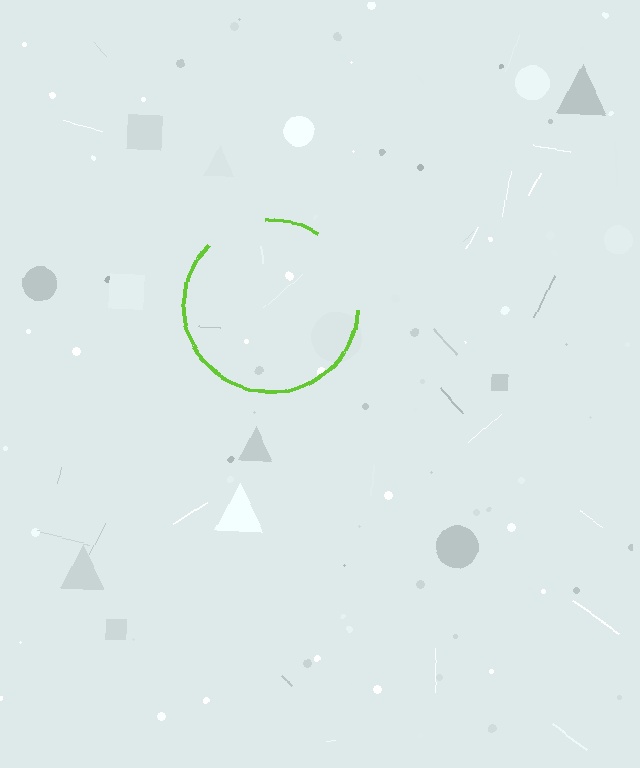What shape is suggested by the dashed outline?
The dashed outline suggests a circle.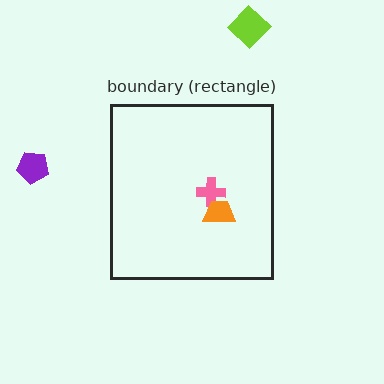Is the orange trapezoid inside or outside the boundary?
Inside.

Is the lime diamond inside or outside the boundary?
Outside.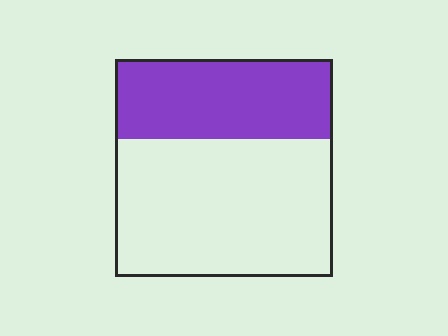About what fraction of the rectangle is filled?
About three eighths (3/8).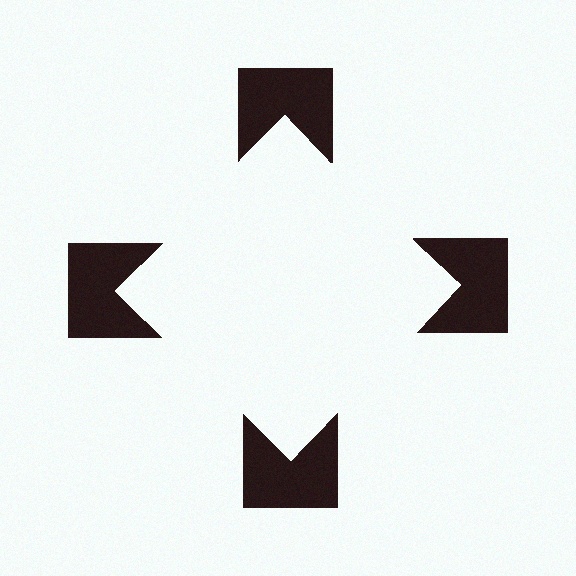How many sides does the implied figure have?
4 sides.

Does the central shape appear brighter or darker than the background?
It typically appears slightly brighter than the background, even though no actual brightness change is drawn.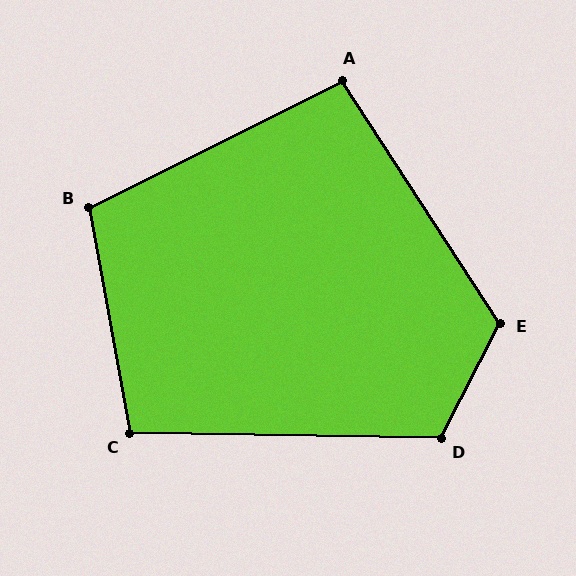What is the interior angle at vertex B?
Approximately 106 degrees (obtuse).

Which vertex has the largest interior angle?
E, at approximately 120 degrees.